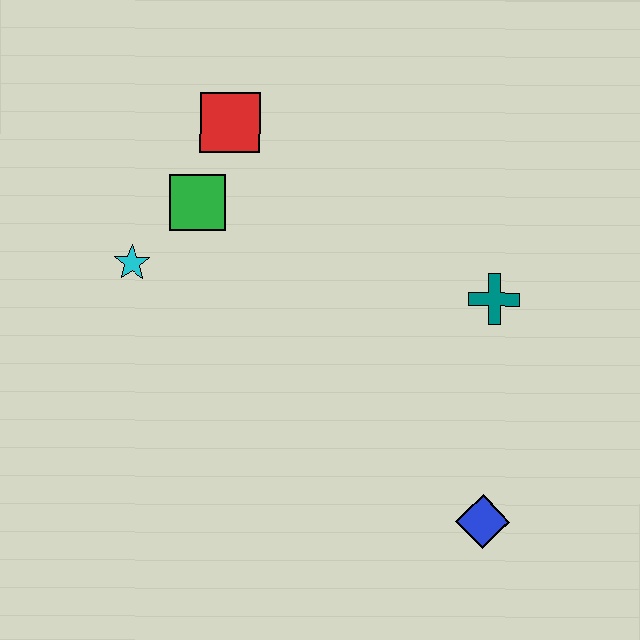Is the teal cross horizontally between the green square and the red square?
No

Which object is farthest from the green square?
The blue diamond is farthest from the green square.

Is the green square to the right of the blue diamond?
No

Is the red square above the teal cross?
Yes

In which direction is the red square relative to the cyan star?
The red square is above the cyan star.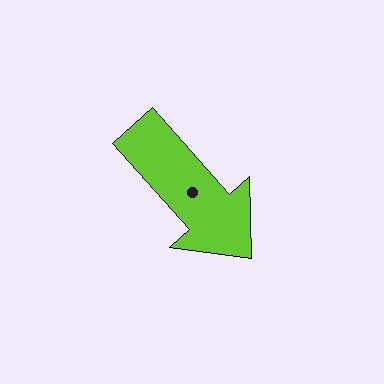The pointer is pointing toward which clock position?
Roughly 5 o'clock.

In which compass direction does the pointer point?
Southeast.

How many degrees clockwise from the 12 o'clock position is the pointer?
Approximately 138 degrees.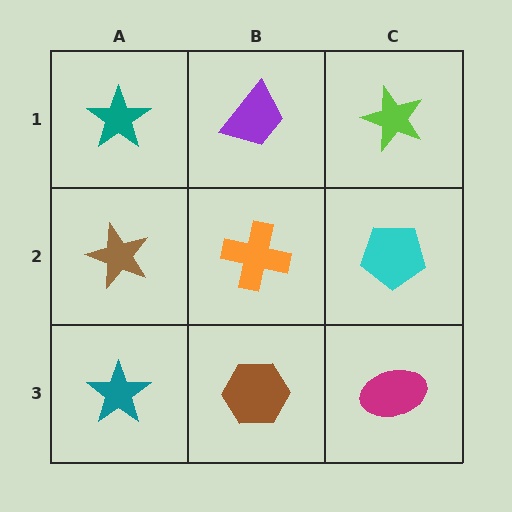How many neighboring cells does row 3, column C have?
2.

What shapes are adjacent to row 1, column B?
An orange cross (row 2, column B), a teal star (row 1, column A), a lime star (row 1, column C).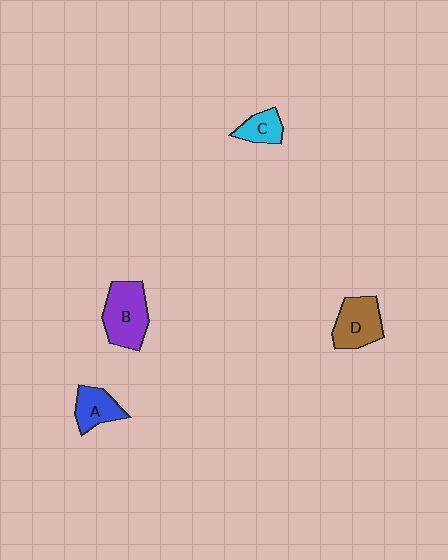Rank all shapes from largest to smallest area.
From largest to smallest: B (purple), D (brown), A (blue), C (cyan).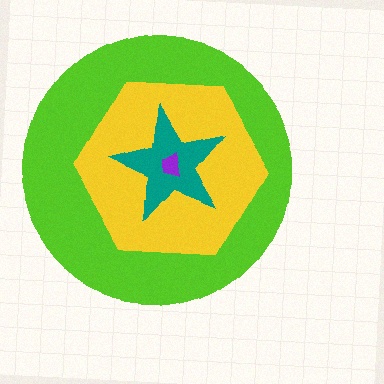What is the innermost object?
The purple trapezoid.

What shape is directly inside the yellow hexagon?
The teal star.